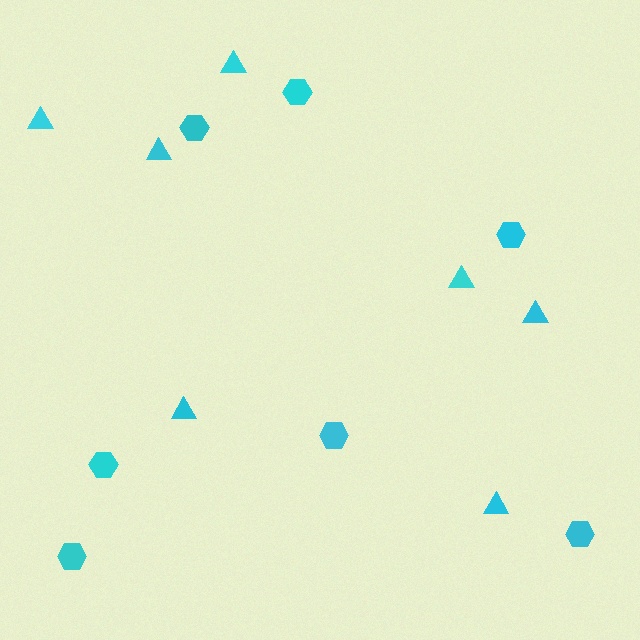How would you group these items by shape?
There are 2 groups: one group of hexagons (7) and one group of triangles (7).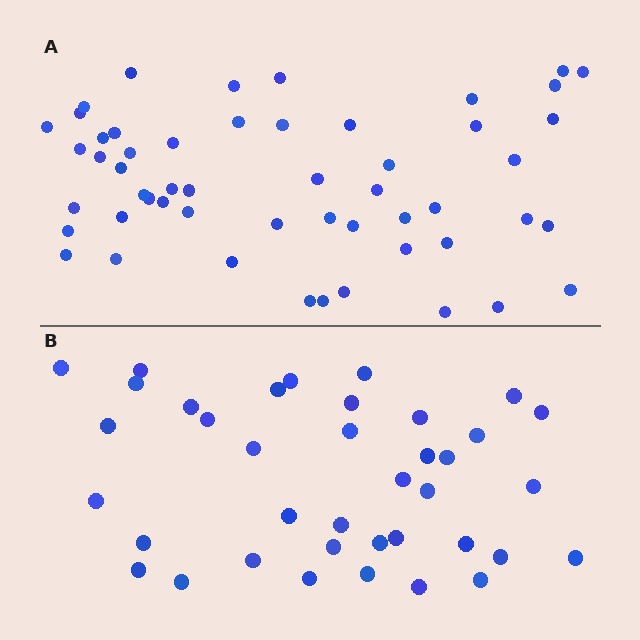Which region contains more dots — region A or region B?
Region A (the top region) has more dots.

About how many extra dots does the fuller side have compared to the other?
Region A has approximately 15 more dots than region B.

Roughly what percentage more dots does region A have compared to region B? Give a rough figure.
About 40% more.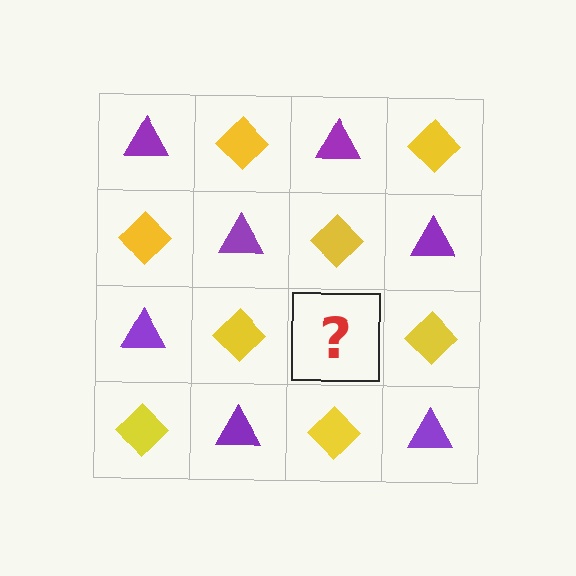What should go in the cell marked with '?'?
The missing cell should contain a purple triangle.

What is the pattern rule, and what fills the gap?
The rule is that it alternates purple triangle and yellow diamond in a checkerboard pattern. The gap should be filled with a purple triangle.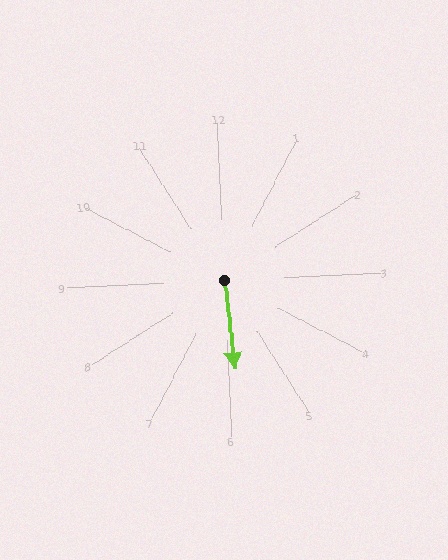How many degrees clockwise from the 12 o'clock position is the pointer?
Approximately 176 degrees.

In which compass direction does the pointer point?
South.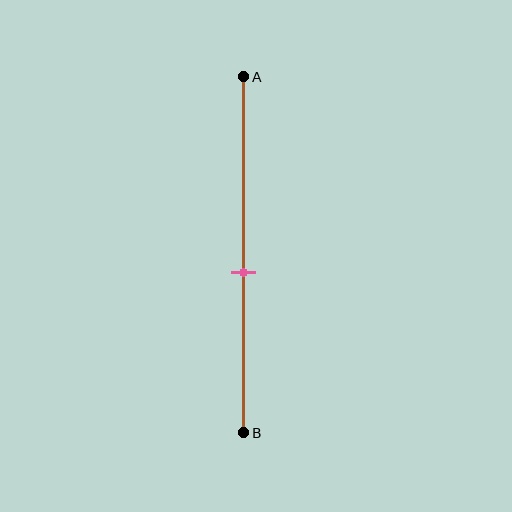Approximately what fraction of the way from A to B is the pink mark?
The pink mark is approximately 55% of the way from A to B.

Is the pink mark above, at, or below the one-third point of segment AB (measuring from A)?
The pink mark is below the one-third point of segment AB.